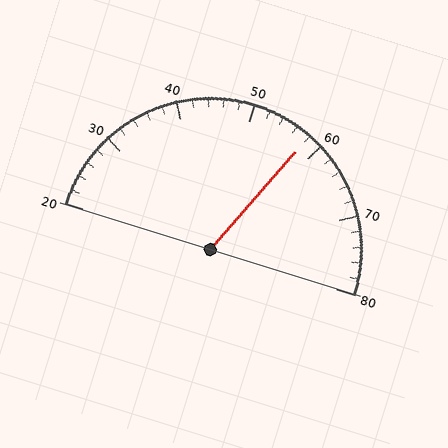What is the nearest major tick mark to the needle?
The nearest major tick mark is 60.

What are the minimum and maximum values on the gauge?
The gauge ranges from 20 to 80.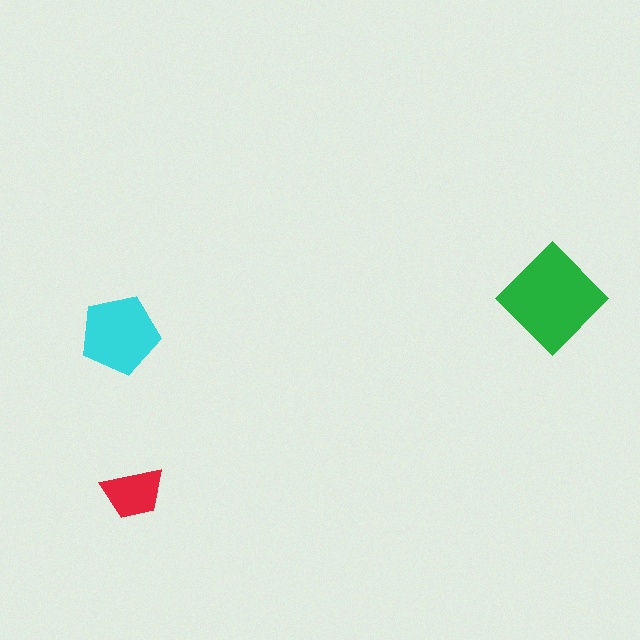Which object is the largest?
The green diamond.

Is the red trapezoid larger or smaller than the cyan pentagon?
Smaller.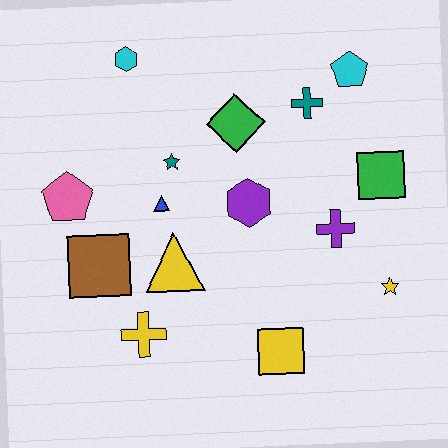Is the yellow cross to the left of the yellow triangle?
Yes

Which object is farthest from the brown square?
The cyan pentagon is farthest from the brown square.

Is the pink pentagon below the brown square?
No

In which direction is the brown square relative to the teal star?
The brown square is below the teal star.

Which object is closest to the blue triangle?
The teal star is closest to the blue triangle.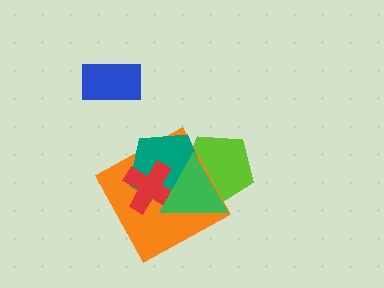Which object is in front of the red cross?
The green triangle is in front of the red cross.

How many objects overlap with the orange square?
4 objects overlap with the orange square.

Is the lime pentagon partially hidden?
Yes, it is partially covered by another shape.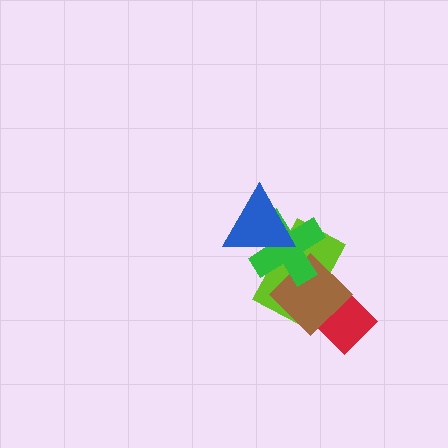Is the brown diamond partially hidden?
Yes, it is partially covered by another shape.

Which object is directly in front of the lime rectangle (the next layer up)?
The brown diamond is directly in front of the lime rectangle.